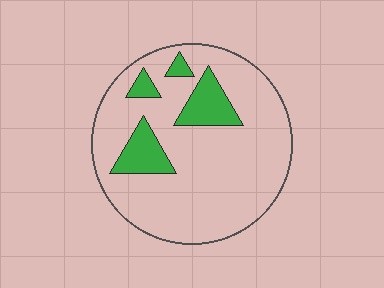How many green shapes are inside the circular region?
4.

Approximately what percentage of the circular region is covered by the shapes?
Approximately 15%.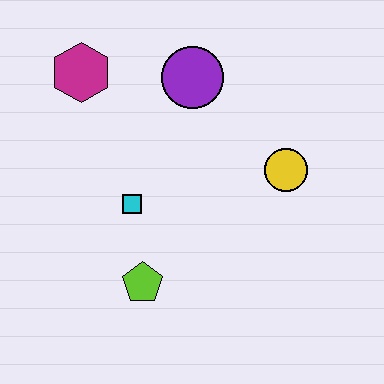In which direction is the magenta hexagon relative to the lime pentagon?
The magenta hexagon is above the lime pentagon.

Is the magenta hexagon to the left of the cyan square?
Yes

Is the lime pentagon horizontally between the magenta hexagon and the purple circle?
Yes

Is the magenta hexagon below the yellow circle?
No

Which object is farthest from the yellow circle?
The magenta hexagon is farthest from the yellow circle.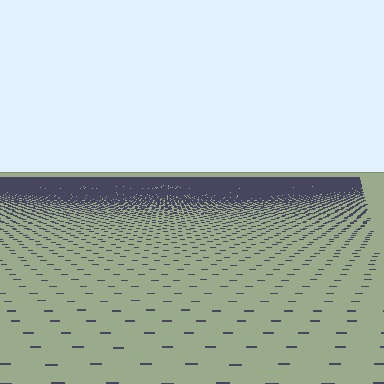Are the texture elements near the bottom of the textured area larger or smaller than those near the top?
Larger. Near the bottom, elements are closer to the viewer and appear at a bigger on-screen size.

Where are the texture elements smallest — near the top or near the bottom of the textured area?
Near the top.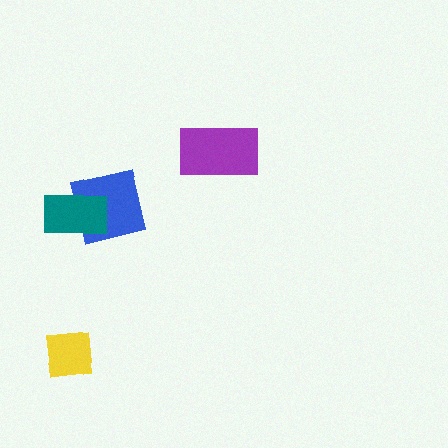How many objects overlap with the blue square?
1 object overlaps with the blue square.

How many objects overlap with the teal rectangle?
1 object overlaps with the teal rectangle.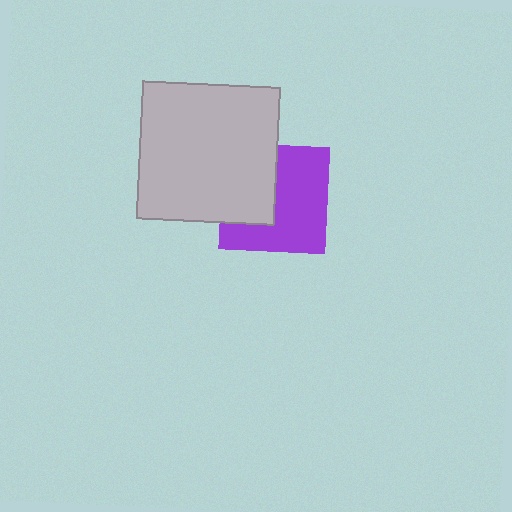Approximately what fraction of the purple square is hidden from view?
Roughly 39% of the purple square is hidden behind the light gray square.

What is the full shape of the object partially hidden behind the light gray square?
The partially hidden object is a purple square.